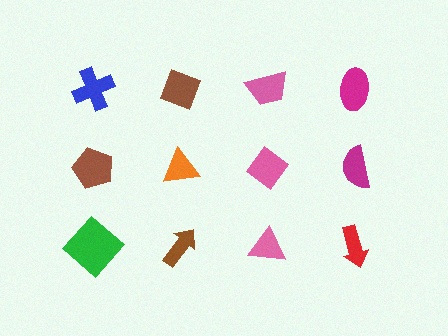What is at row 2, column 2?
An orange triangle.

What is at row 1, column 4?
A magenta ellipse.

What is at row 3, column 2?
A brown arrow.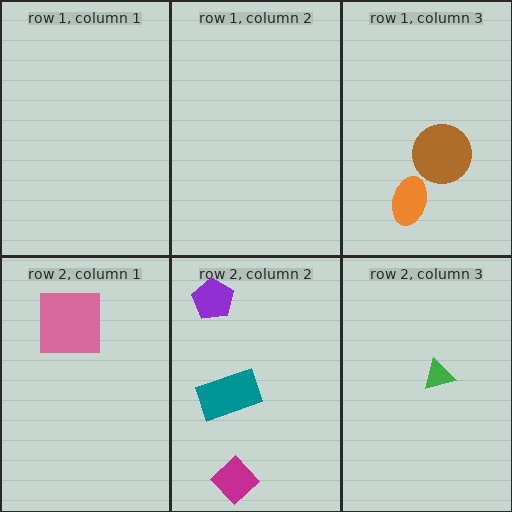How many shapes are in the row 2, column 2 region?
3.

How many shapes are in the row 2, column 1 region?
1.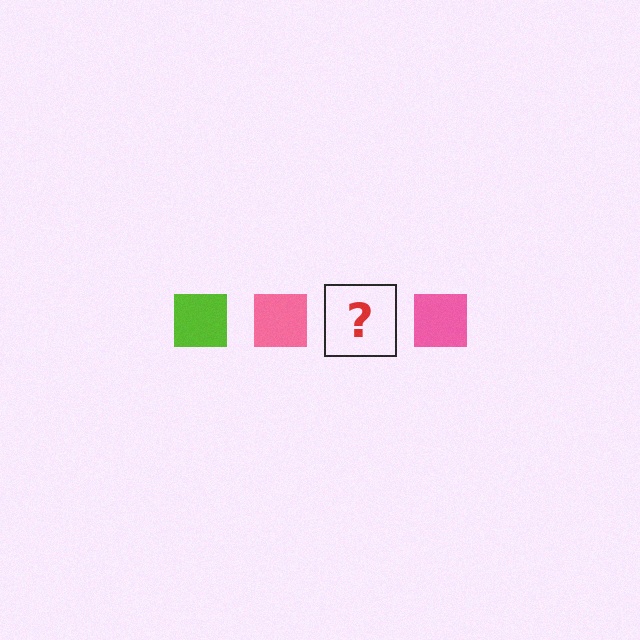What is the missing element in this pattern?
The missing element is a lime square.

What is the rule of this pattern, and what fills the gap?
The rule is that the pattern cycles through lime, pink squares. The gap should be filled with a lime square.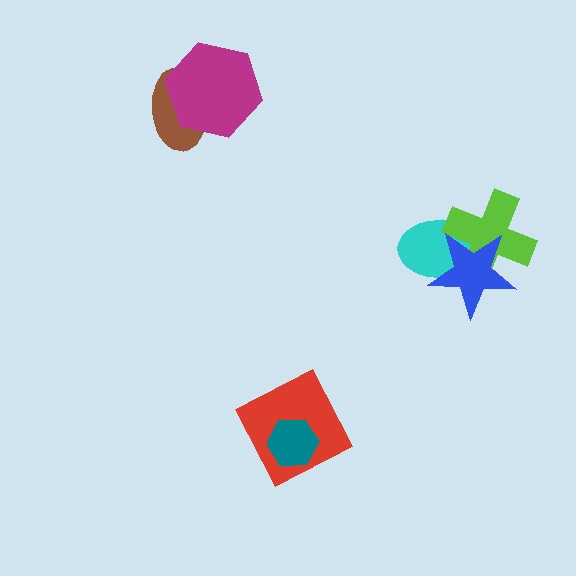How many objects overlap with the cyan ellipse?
2 objects overlap with the cyan ellipse.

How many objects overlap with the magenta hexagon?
1 object overlaps with the magenta hexagon.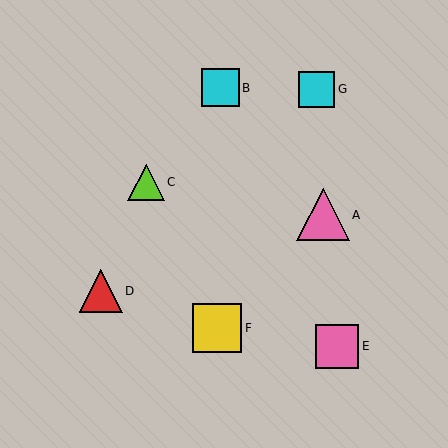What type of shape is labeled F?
Shape F is a yellow square.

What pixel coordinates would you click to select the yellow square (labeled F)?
Click at (217, 328) to select the yellow square F.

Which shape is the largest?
The pink triangle (labeled A) is the largest.